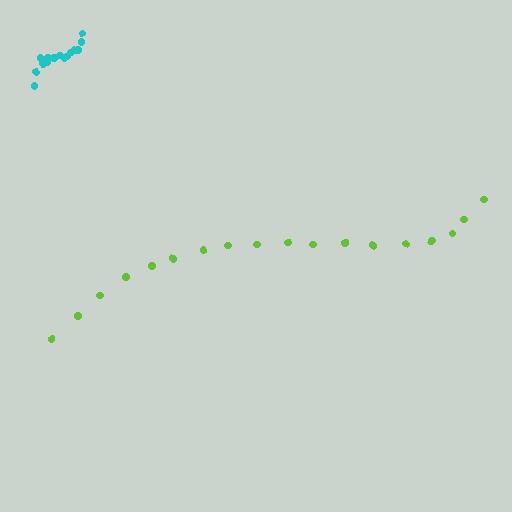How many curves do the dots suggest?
There are 2 distinct paths.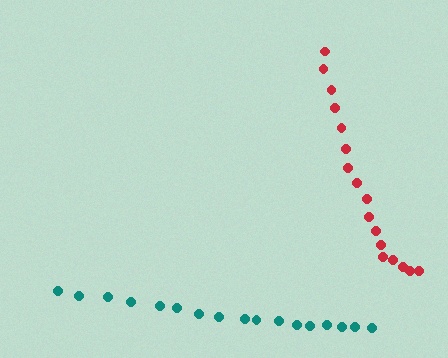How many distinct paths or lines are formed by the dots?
There are 2 distinct paths.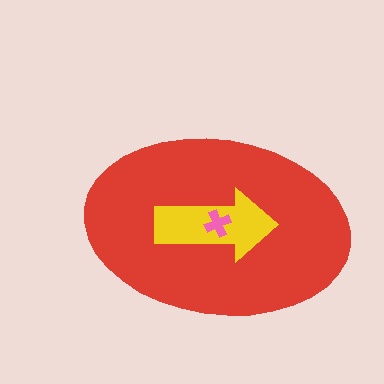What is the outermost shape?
The red ellipse.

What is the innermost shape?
The pink cross.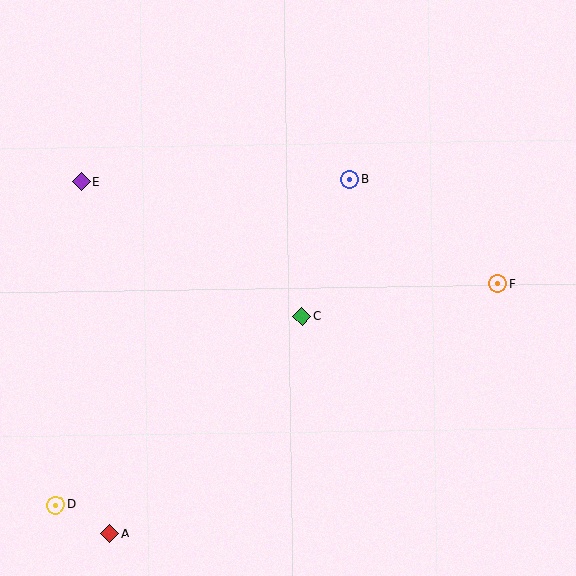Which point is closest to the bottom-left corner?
Point D is closest to the bottom-left corner.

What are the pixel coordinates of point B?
Point B is at (350, 179).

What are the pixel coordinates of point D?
Point D is at (56, 505).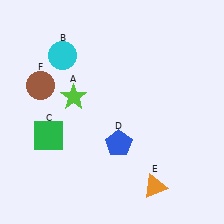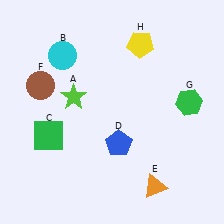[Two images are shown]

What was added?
A green hexagon (G), a yellow pentagon (H) were added in Image 2.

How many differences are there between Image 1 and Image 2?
There are 2 differences between the two images.